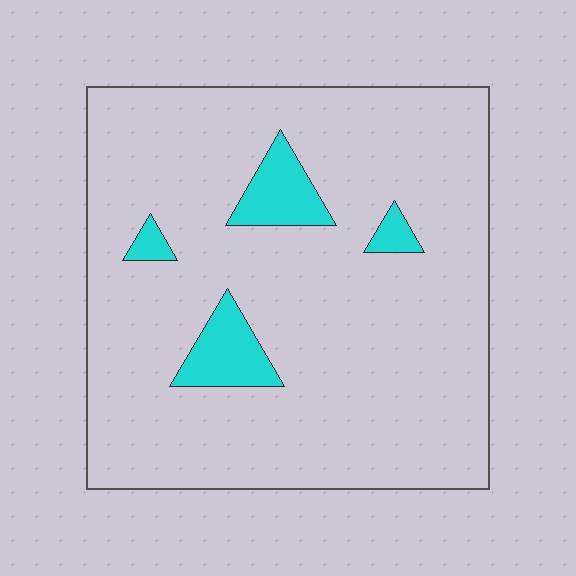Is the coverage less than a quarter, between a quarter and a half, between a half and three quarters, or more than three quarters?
Less than a quarter.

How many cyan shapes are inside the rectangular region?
4.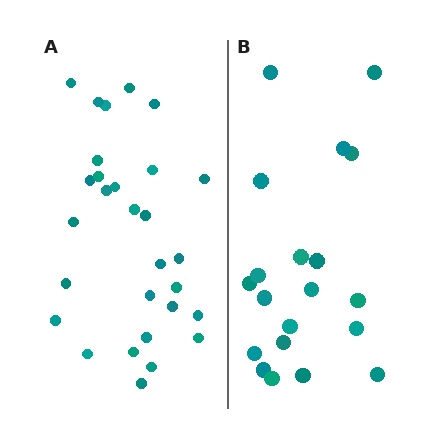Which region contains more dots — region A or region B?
Region A (the left region) has more dots.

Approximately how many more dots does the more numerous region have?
Region A has roughly 8 or so more dots than region B.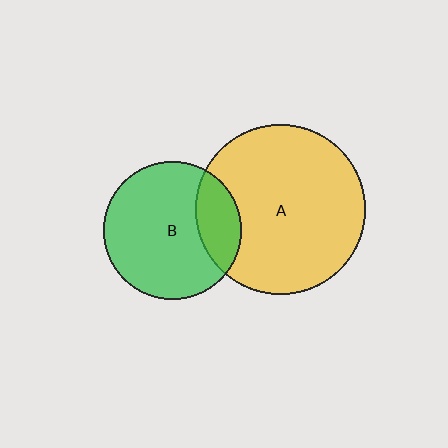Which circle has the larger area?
Circle A (yellow).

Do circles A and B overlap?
Yes.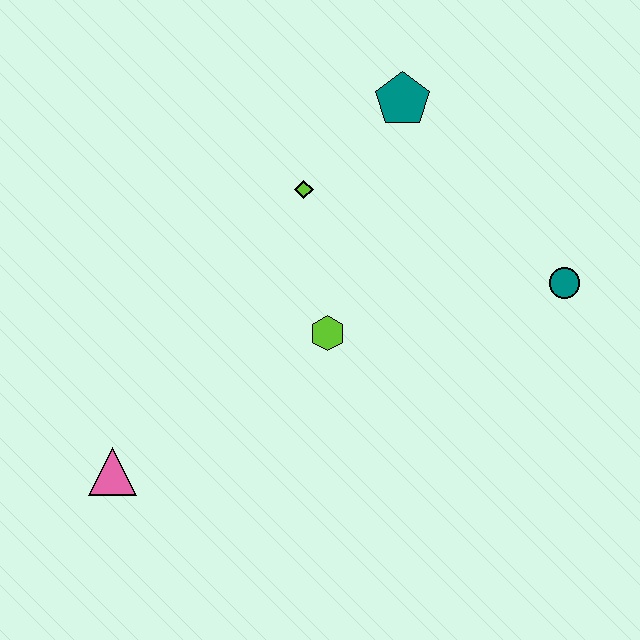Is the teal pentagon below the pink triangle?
No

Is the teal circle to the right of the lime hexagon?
Yes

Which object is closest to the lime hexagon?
The lime diamond is closest to the lime hexagon.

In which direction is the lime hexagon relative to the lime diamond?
The lime hexagon is below the lime diamond.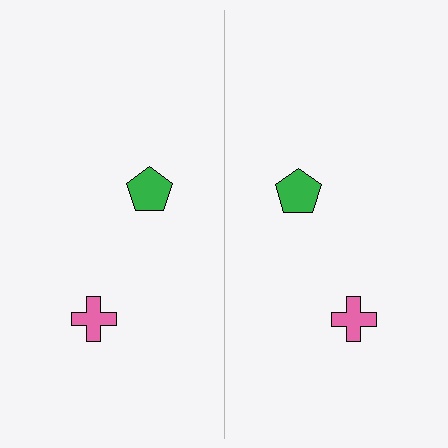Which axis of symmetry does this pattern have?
The pattern has a vertical axis of symmetry running through the center of the image.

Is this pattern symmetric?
Yes, this pattern has bilateral (reflection) symmetry.